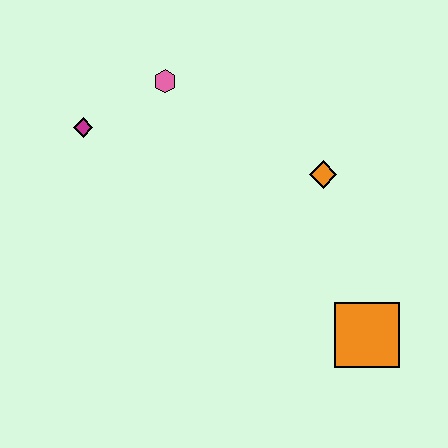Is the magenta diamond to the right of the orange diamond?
No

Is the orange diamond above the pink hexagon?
No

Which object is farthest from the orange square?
The magenta diamond is farthest from the orange square.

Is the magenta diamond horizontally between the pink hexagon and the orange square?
No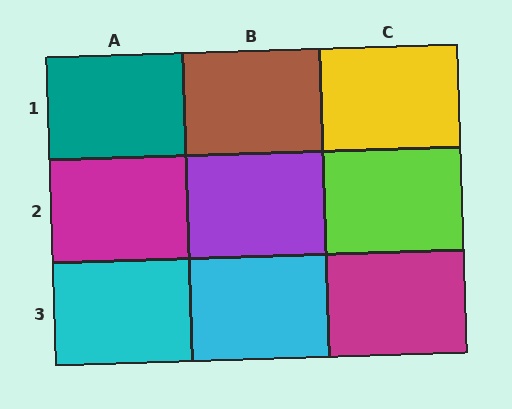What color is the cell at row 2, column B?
Purple.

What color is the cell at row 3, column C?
Magenta.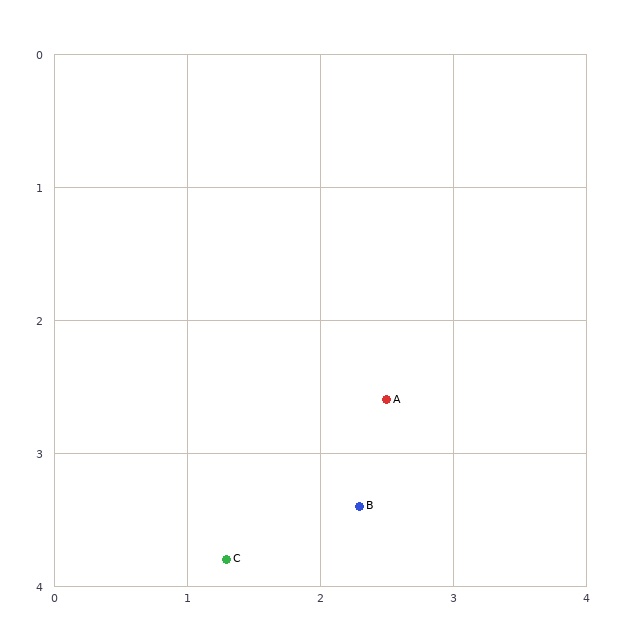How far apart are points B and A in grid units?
Points B and A are about 0.8 grid units apart.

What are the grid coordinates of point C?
Point C is at approximately (1.3, 3.8).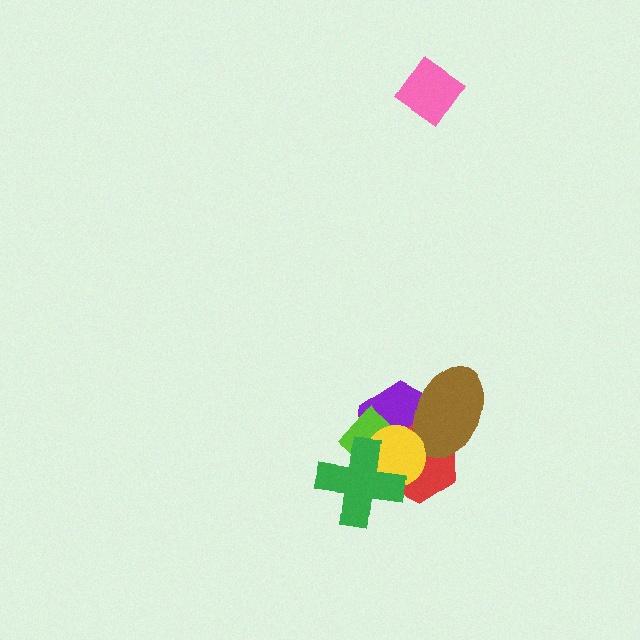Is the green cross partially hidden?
No, no other shape covers it.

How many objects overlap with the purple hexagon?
5 objects overlap with the purple hexagon.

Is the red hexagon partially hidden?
Yes, it is partially covered by another shape.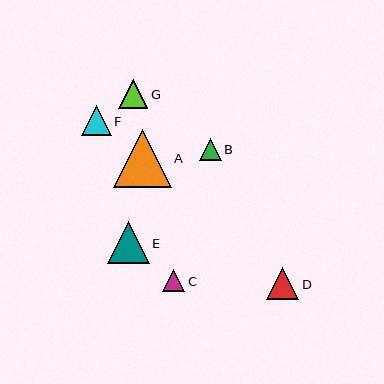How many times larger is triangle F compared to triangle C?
Triangle F is approximately 1.4 times the size of triangle C.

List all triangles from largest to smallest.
From largest to smallest: A, E, D, F, G, C, B.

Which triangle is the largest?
Triangle A is the largest with a size of approximately 58 pixels.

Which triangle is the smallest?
Triangle B is the smallest with a size of approximately 22 pixels.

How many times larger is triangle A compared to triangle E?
Triangle A is approximately 1.4 times the size of triangle E.